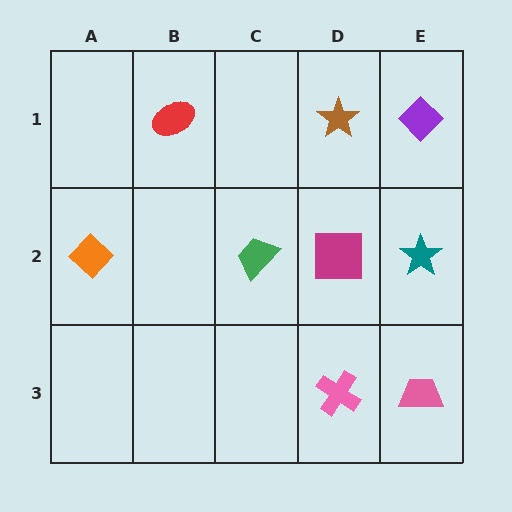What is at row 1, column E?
A purple diamond.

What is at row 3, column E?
A pink trapezoid.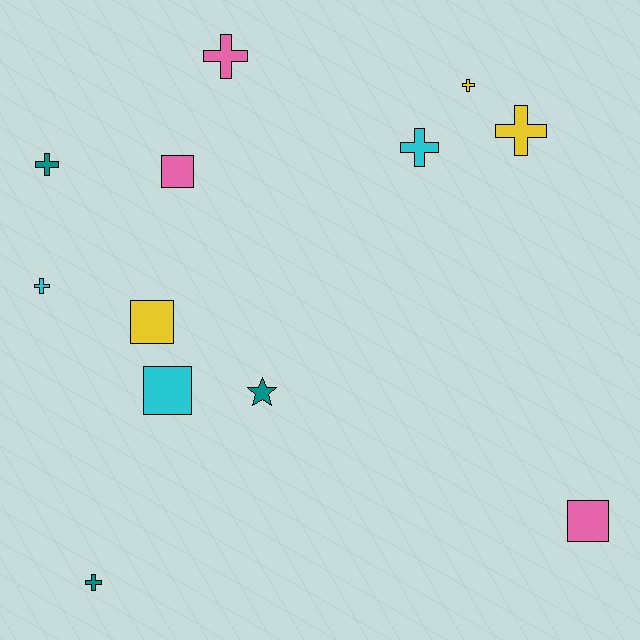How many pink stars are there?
There are no pink stars.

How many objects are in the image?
There are 12 objects.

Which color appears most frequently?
Yellow, with 3 objects.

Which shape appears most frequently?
Cross, with 7 objects.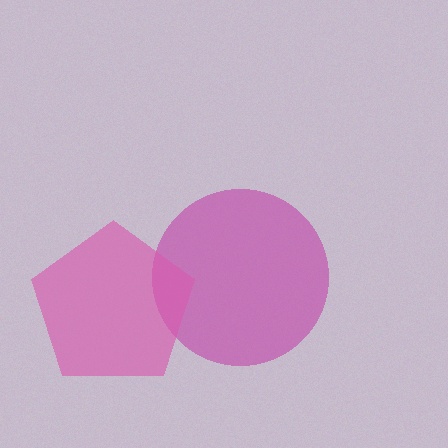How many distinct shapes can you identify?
There are 2 distinct shapes: a magenta circle, a pink pentagon.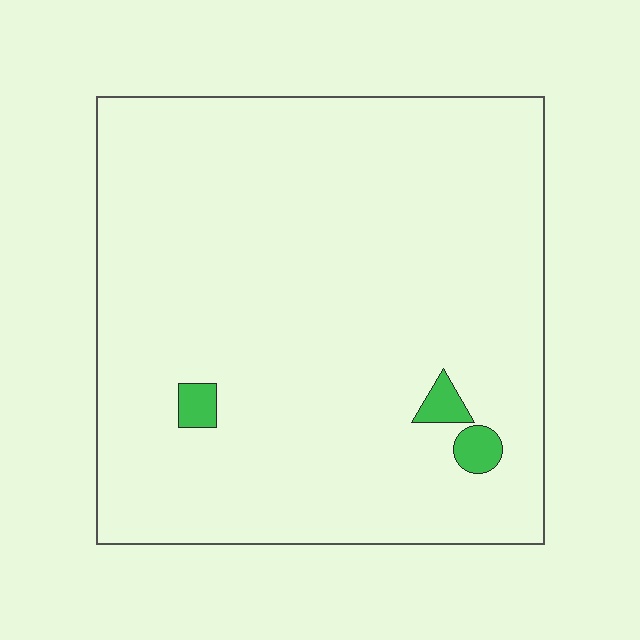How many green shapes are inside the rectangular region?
3.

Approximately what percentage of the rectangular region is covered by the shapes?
Approximately 5%.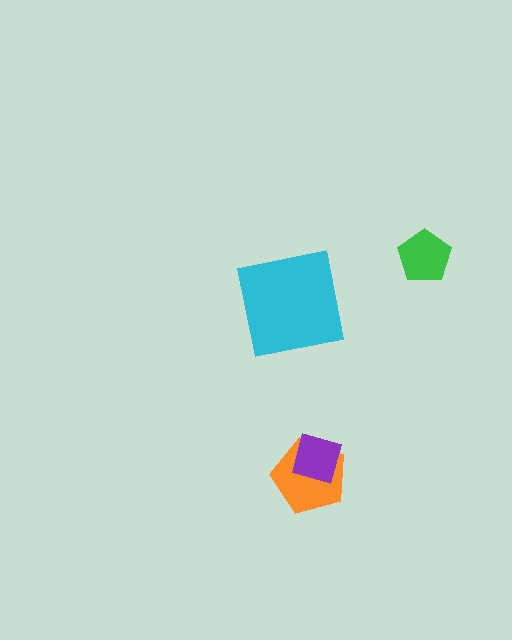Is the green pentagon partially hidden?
No, no other shape covers it.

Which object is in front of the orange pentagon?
The purple diamond is in front of the orange pentagon.